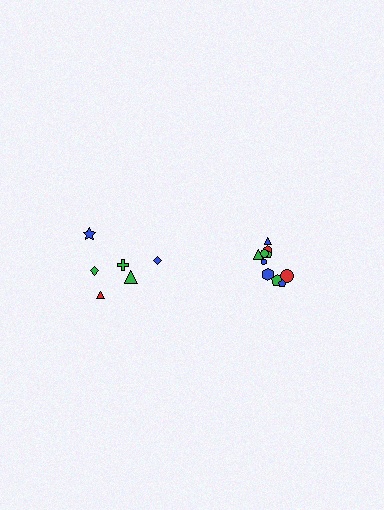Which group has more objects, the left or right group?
The right group.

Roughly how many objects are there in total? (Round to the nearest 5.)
Roughly 15 objects in total.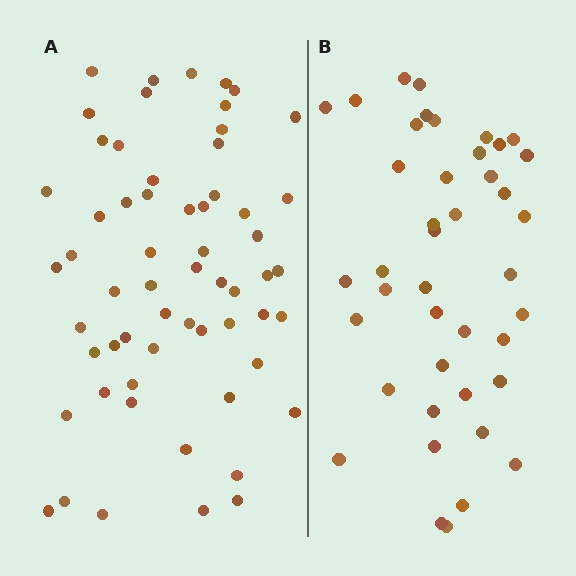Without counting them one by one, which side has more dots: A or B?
Region A (the left region) has more dots.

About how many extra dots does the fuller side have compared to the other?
Region A has approximately 20 more dots than region B.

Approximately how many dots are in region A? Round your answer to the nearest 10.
About 60 dots.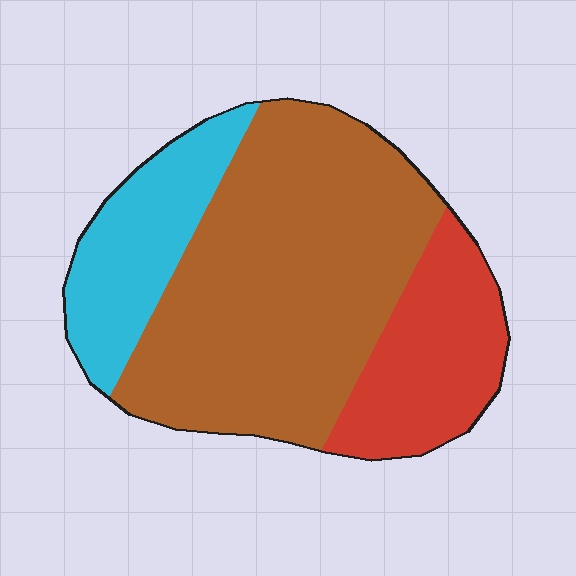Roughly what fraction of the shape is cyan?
Cyan covers about 20% of the shape.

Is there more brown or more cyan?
Brown.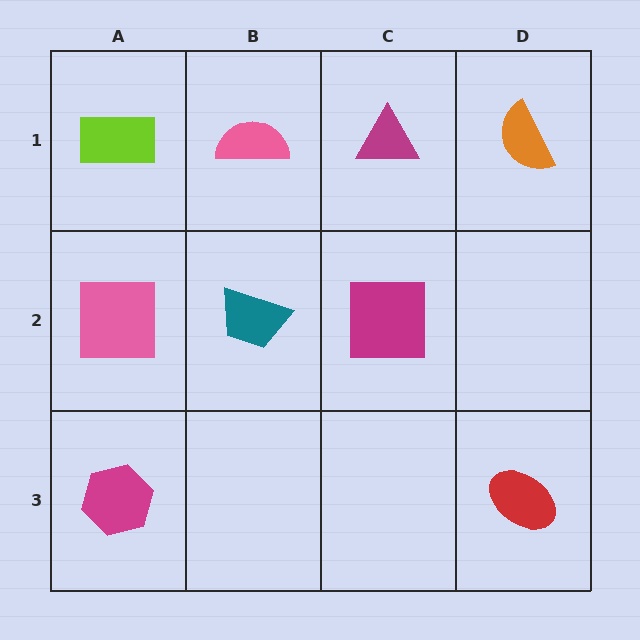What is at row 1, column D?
An orange semicircle.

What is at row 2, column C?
A magenta square.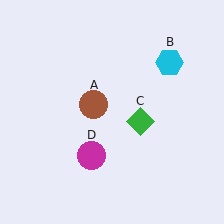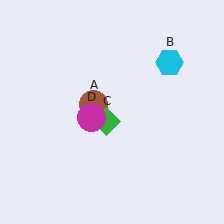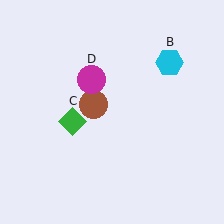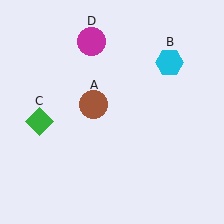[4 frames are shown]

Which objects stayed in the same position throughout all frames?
Brown circle (object A) and cyan hexagon (object B) remained stationary.